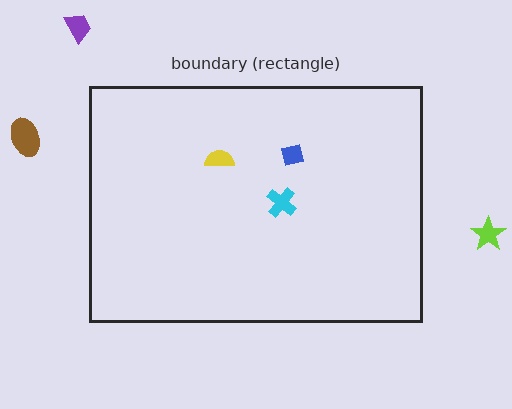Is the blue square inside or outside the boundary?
Inside.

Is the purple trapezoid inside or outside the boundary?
Outside.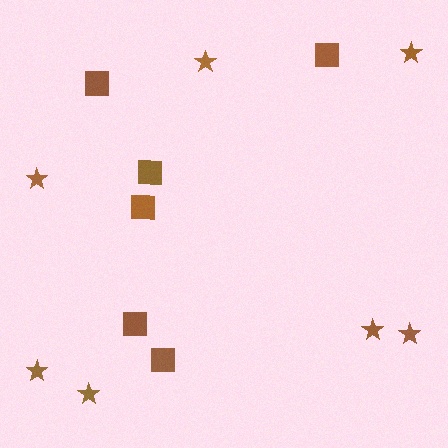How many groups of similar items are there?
There are 2 groups: one group of squares (6) and one group of stars (7).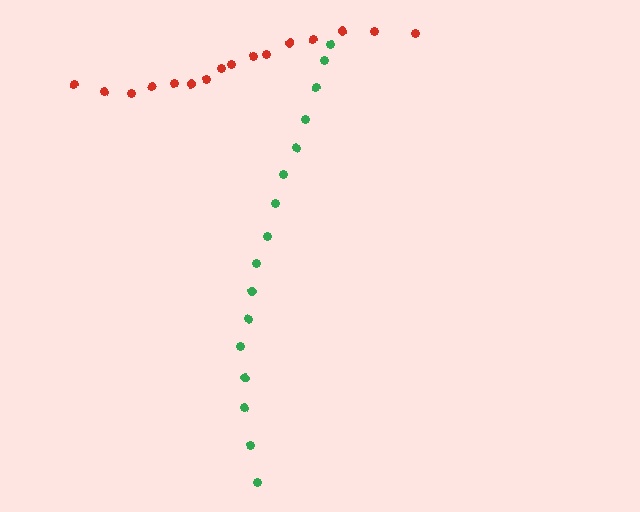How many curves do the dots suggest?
There are 2 distinct paths.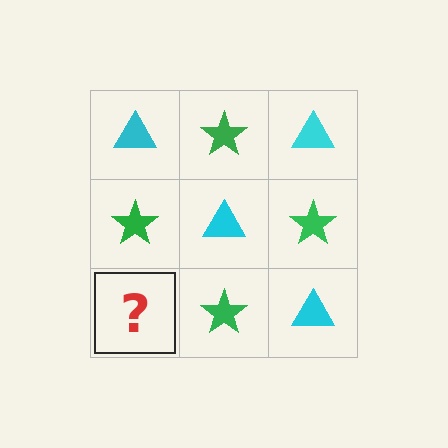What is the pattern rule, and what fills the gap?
The rule is that it alternates cyan triangle and green star in a checkerboard pattern. The gap should be filled with a cyan triangle.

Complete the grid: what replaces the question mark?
The question mark should be replaced with a cyan triangle.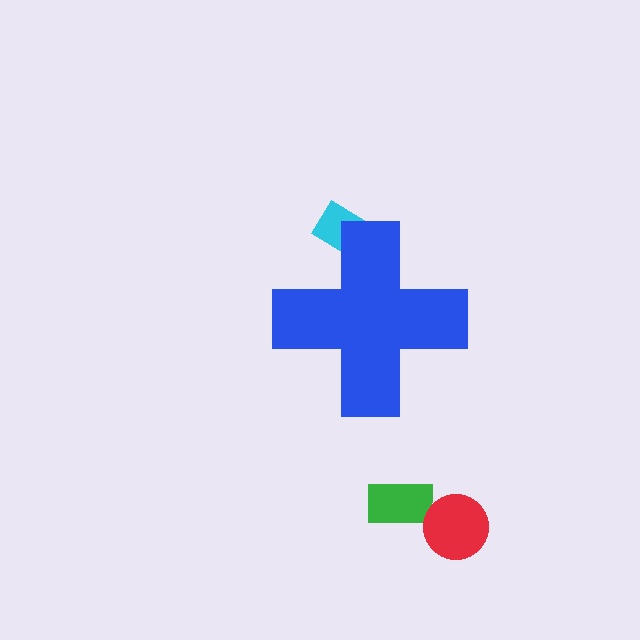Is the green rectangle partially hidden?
No, the green rectangle is fully visible.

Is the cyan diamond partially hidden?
Yes, the cyan diamond is partially hidden behind the blue cross.